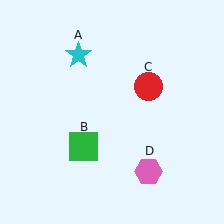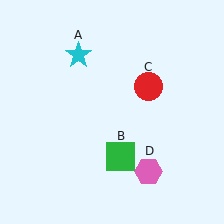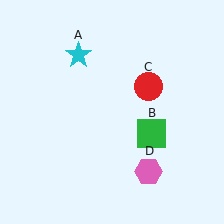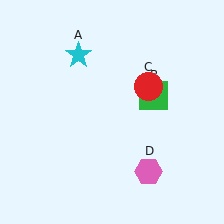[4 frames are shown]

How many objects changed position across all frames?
1 object changed position: green square (object B).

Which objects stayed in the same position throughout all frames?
Cyan star (object A) and red circle (object C) and pink hexagon (object D) remained stationary.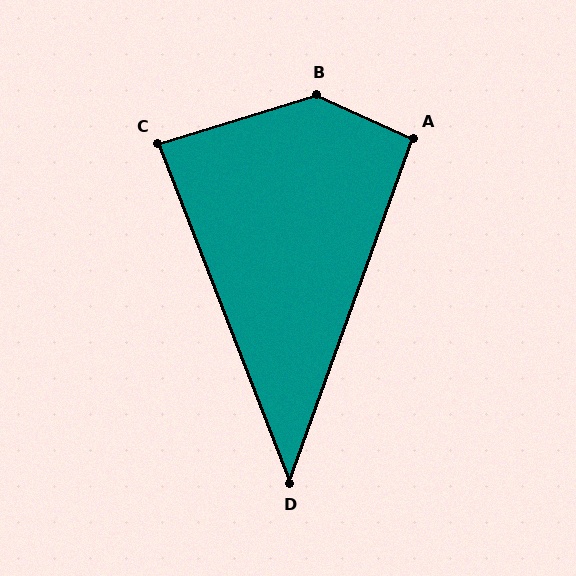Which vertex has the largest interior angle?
B, at approximately 139 degrees.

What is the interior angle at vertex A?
Approximately 94 degrees (approximately right).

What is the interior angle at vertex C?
Approximately 86 degrees (approximately right).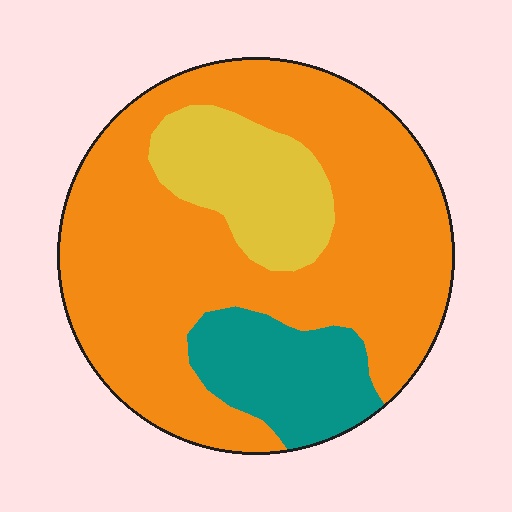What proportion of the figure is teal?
Teal takes up less than a quarter of the figure.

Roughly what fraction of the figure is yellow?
Yellow takes up about one sixth (1/6) of the figure.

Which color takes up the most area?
Orange, at roughly 70%.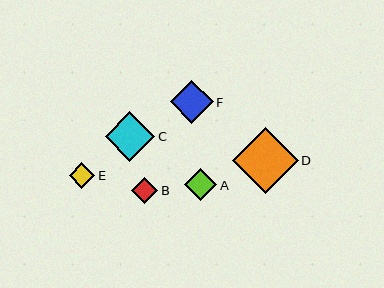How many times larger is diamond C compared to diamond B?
Diamond C is approximately 1.9 times the size of diamond B.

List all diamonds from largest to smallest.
From largest to smallest: D, C, F, A, B, E.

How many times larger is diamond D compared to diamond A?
Diamond D is approximately 2.1 times the size of diamond A.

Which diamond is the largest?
Diamond D is the largest with a size of approximately 66 pixels.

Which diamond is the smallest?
Diamond E is the smallest with a size of approximately 25 pixels.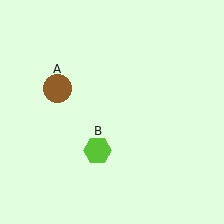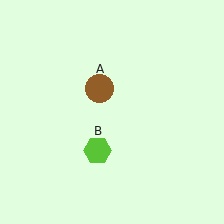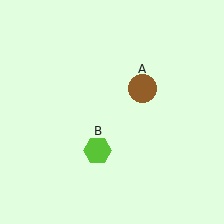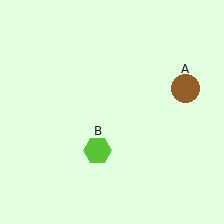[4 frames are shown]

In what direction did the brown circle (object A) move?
The brown circle (object A) moved right.